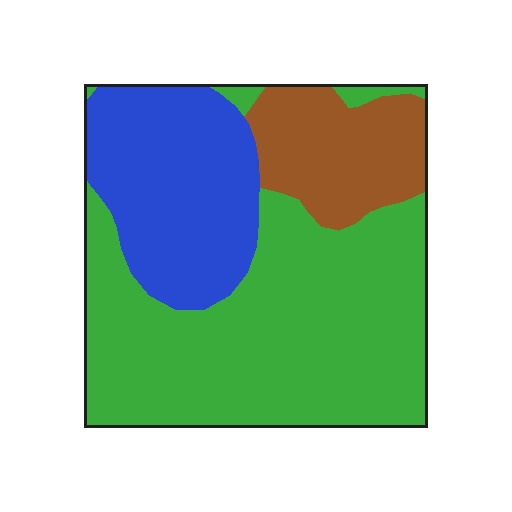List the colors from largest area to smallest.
From largest to smallest: green, blue, brown.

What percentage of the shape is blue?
Blue takes up about one quarter (1/4) of the shape.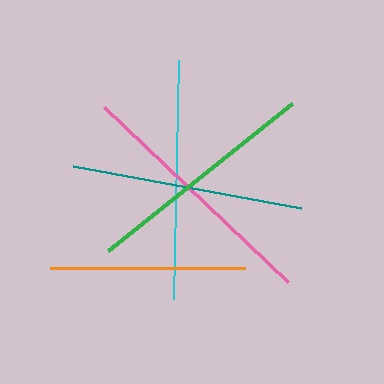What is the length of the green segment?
The green segment is approximately 236 pixels long.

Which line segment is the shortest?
The orange line is the shortest at approximately 195 pixels.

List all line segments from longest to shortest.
From longest to shortest: pink, cyan, green, teal, orange.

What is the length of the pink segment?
The pink segment is approximately 254 pixels long.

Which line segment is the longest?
The pink line is the longest at approximately 254 pixels.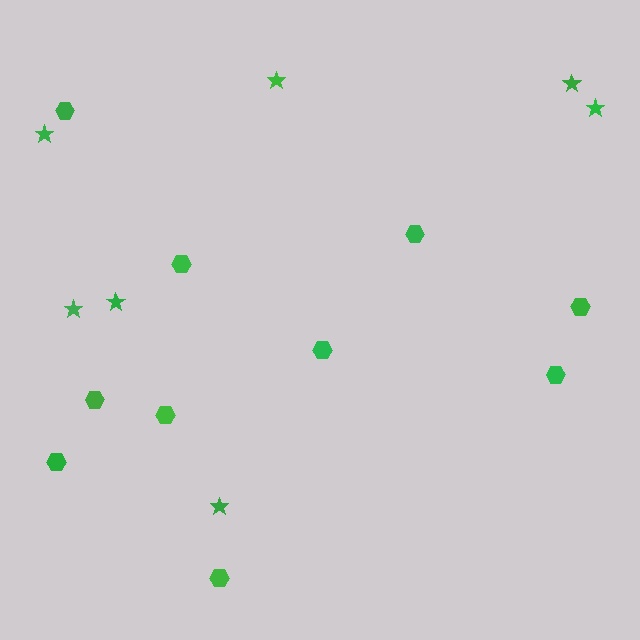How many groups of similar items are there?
There are 2 groups: one group of hexagons (10) and one group of stars (7).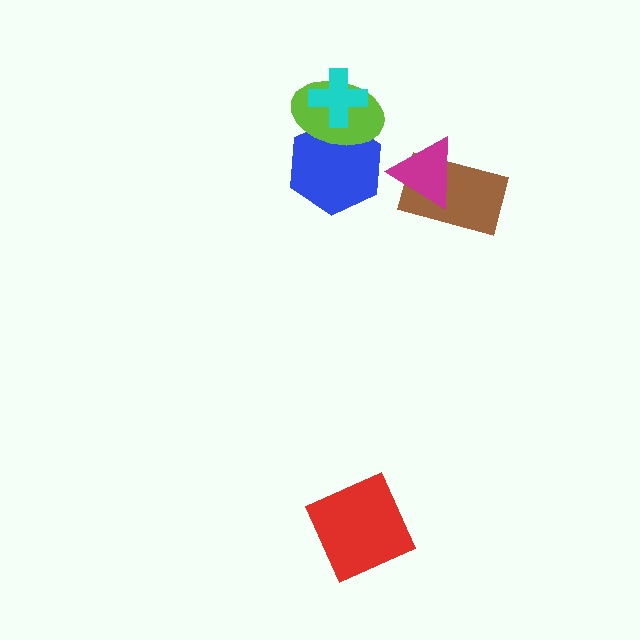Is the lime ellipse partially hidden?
Yes, it is partially covered by another shape.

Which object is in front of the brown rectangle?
The magenta triangle is in front of the brown rectangle.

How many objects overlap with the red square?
0 objects overlap with the red square.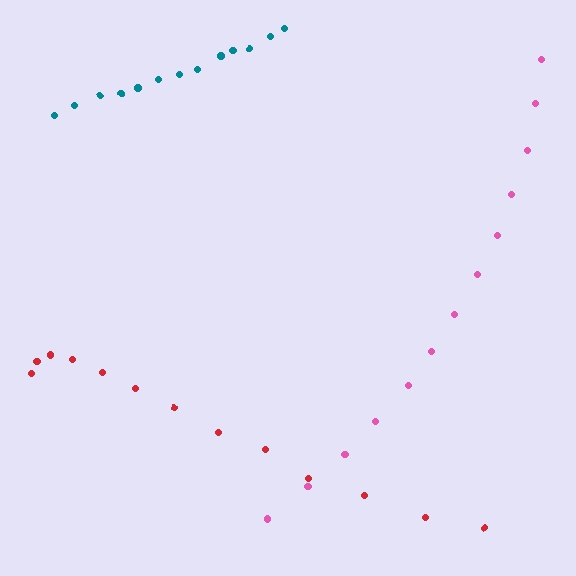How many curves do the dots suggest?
There are 3 distinct paths.